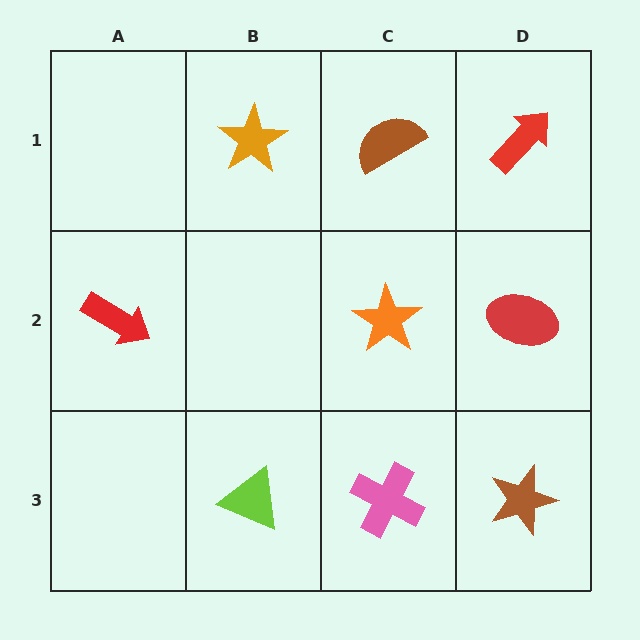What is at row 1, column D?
A red arrow.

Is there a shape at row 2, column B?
No, that cell is empty.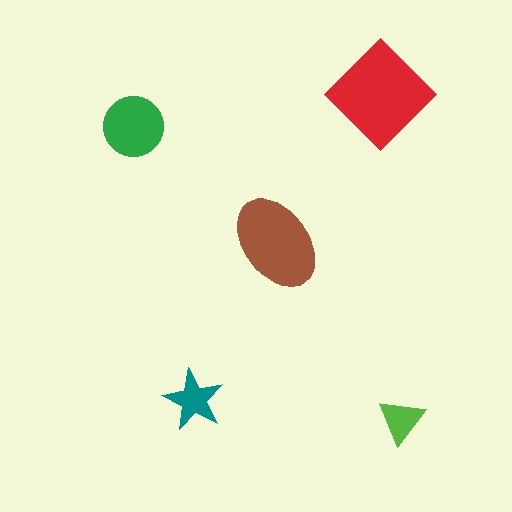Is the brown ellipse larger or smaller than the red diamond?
Smaller.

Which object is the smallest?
The lime triangle.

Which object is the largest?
The red diamond.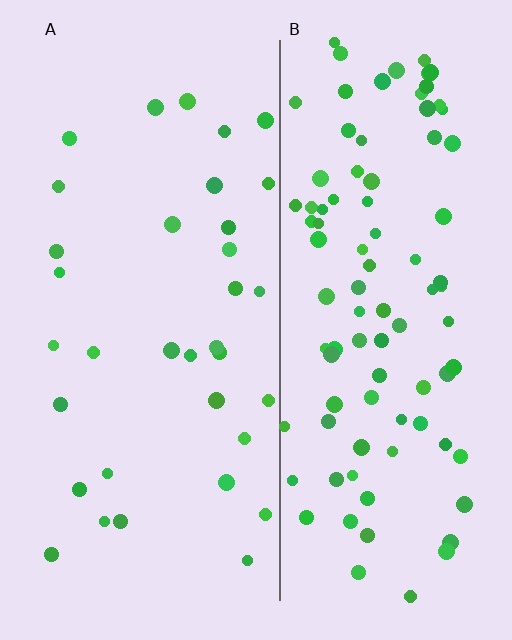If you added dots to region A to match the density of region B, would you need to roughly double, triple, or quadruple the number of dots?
Approximately triple.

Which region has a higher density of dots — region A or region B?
B (the right).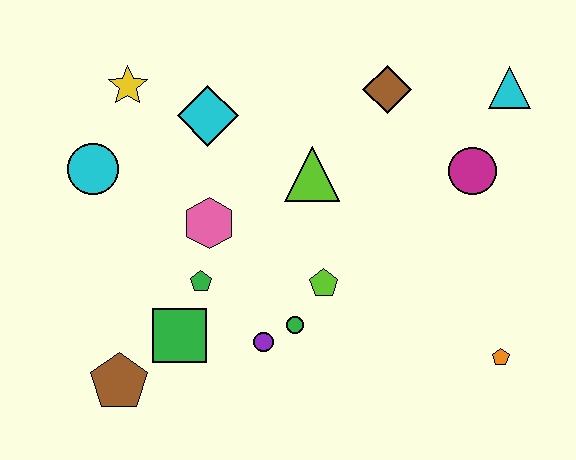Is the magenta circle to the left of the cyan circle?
No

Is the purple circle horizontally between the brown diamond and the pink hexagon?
Yes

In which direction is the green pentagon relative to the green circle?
The green pentagon is to the left of the green circle.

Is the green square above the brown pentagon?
Yes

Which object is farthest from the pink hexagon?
The cyan triangle is farthest from the pink hexagon.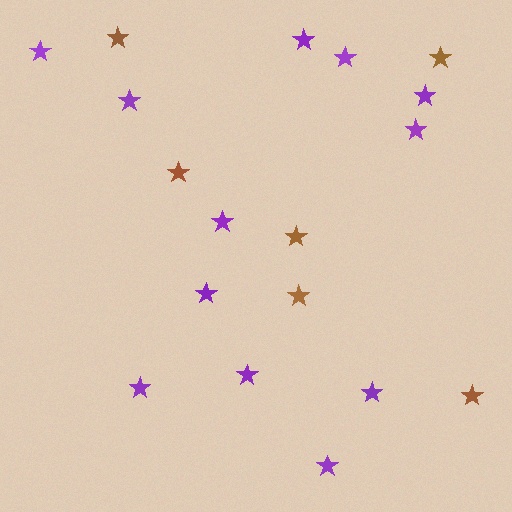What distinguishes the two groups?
There are 2 groups: one group of purple stars (12) and one group of brown stars (6).